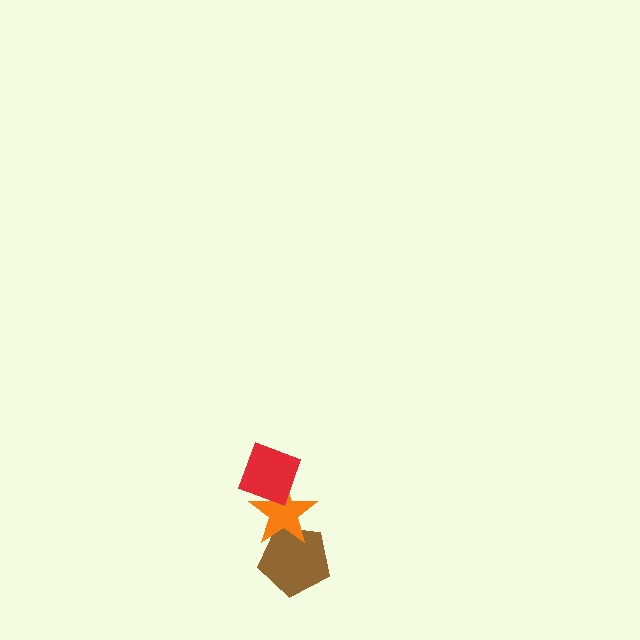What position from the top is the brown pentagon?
The brown pentagon is 3rd from the top.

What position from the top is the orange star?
The orange star is 2nd from the top.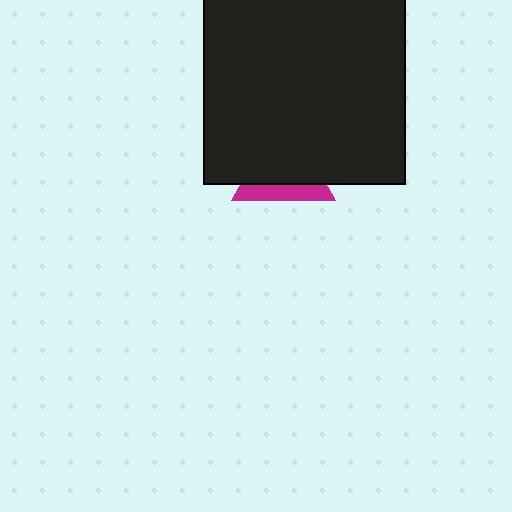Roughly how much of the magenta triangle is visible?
A small part of it is visible (roughly 31%).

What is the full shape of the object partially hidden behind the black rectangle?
The partially hidden object is a magenta triangle.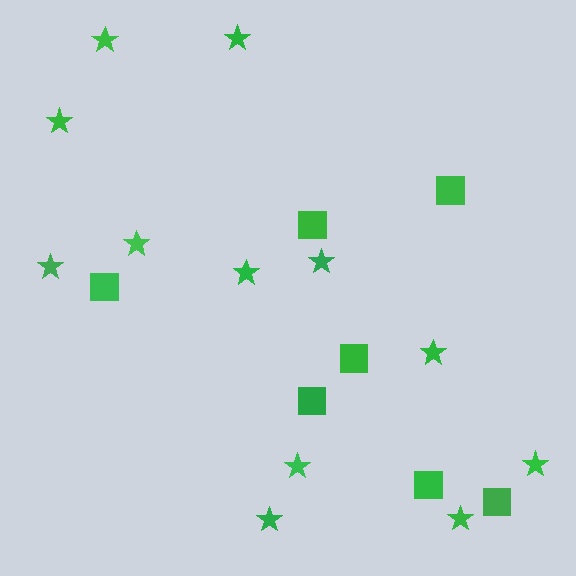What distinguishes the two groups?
There are 2 groups: one group of squares (7) and one group of stars (12).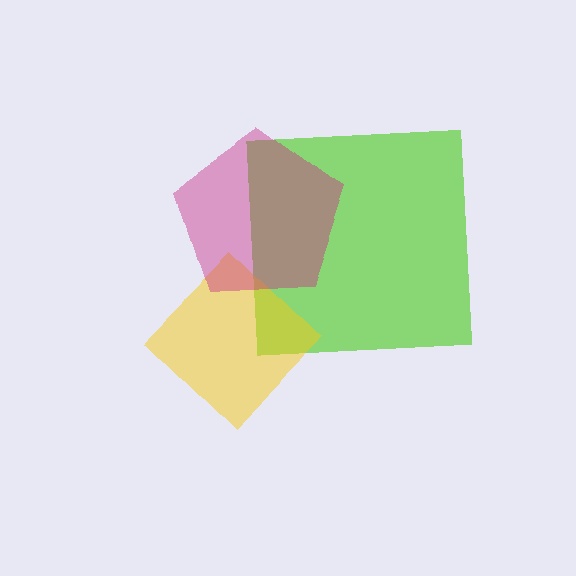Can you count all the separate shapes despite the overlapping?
Yes, there are 3 separate shapes.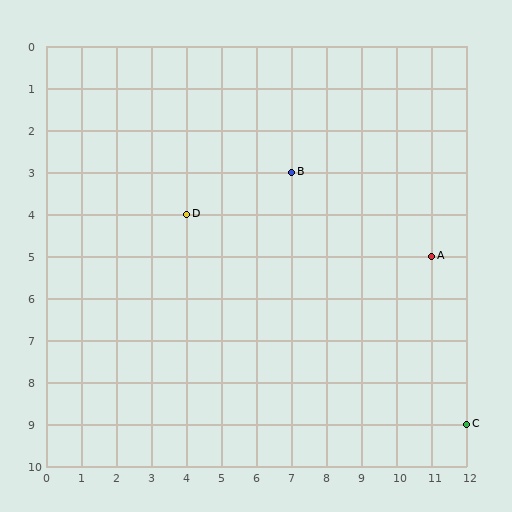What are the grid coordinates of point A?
Point A is at grid coordinates (11, 5).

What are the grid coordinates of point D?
Point D is at grid coordinates (4, 4).